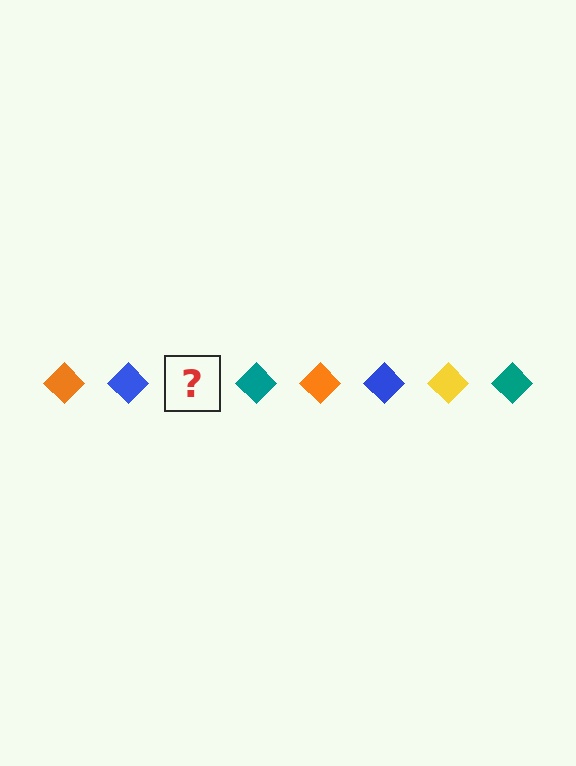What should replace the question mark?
The question mark should be replaced with a yellow diamond.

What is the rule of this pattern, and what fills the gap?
The rule is that the pattern cycles through orange, blue, yellow, teal diamonds. The gap should be filled with a yellow diamond.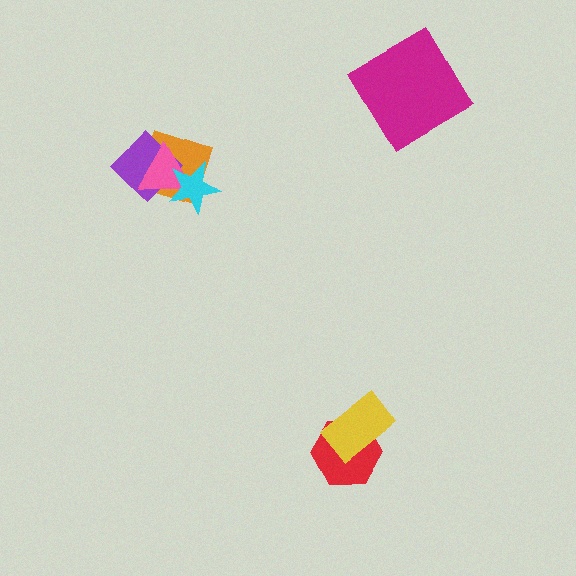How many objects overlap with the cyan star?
3 objects overlap with the cyan star.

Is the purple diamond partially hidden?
Yes, it is partially covered by another shape.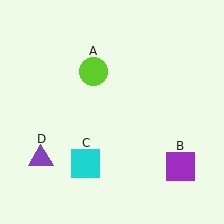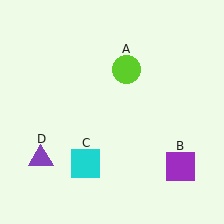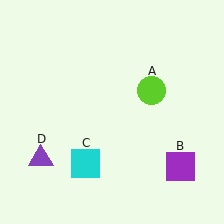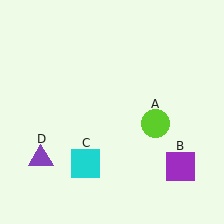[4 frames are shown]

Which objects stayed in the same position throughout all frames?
Purple square (object B) and cyan square (object C) and purple triangle (object D) remained stationary.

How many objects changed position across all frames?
1 object changed position: lime circle (object A).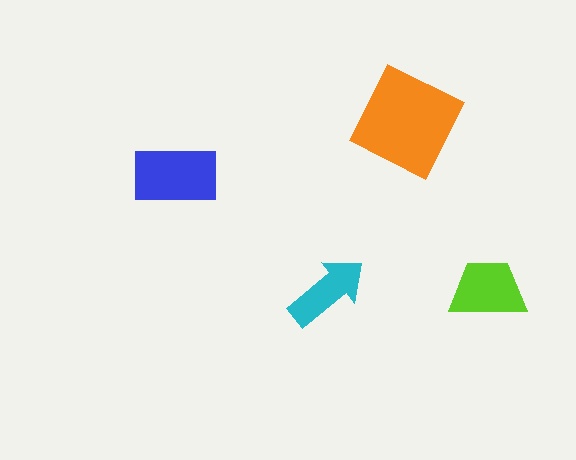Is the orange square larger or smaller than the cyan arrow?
Larger.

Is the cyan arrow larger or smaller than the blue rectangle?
Smaller.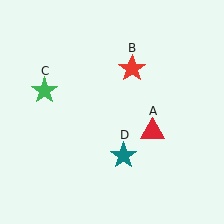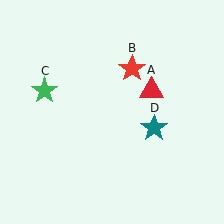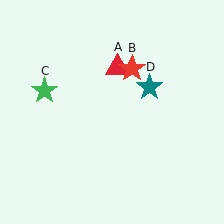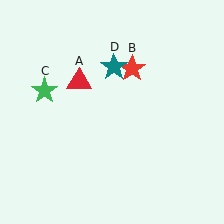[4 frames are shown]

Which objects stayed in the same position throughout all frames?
Red star (object B) and green star (object C) remained stationary.